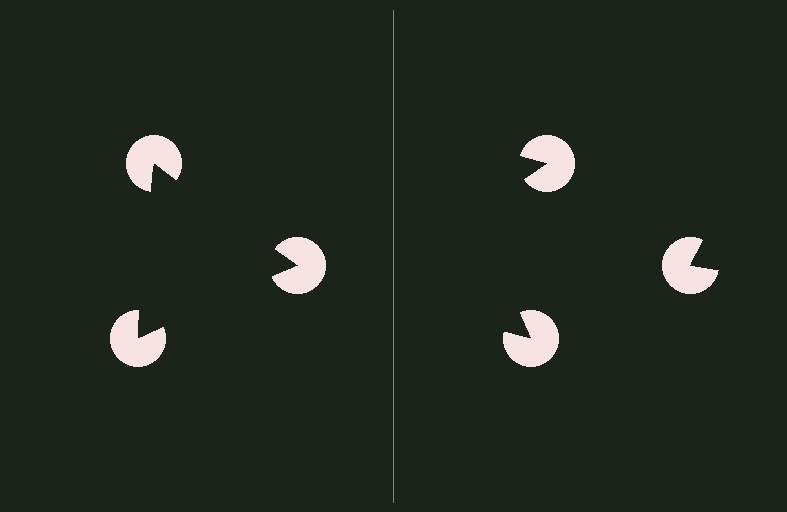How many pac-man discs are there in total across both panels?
6 — 3 on each side.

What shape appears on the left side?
An illusory triangle.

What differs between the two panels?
The pac-man discs are positioned identically on both sides; only the wedge orientations differ. On the left they align to a triangle; on the right they are misaligned.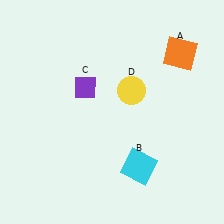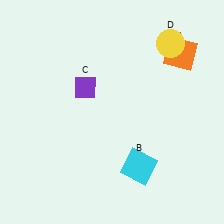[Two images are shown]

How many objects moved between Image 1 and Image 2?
1 object moved between the two images.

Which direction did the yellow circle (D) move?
The yellow circle (D) moved up.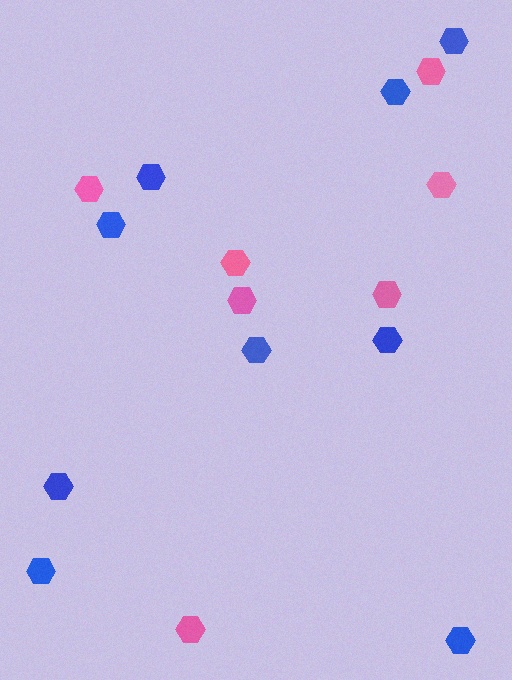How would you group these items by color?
There are 2 groups: one group of pink hexagons (7) and one group of blue hexagons (9).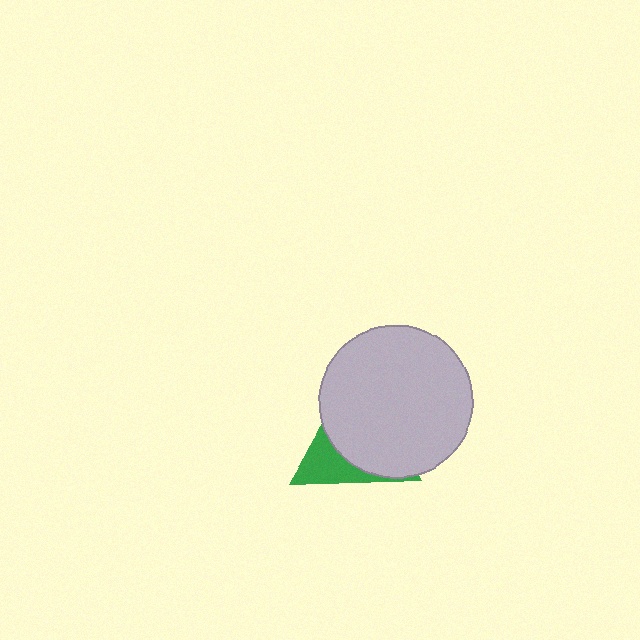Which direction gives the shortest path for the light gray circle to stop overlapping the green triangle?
Moving toward the upper-right gives the shortest separation.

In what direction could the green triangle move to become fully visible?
The green triangle could move toward the lower-left. That would shift it out from behind the light gray circle entirely.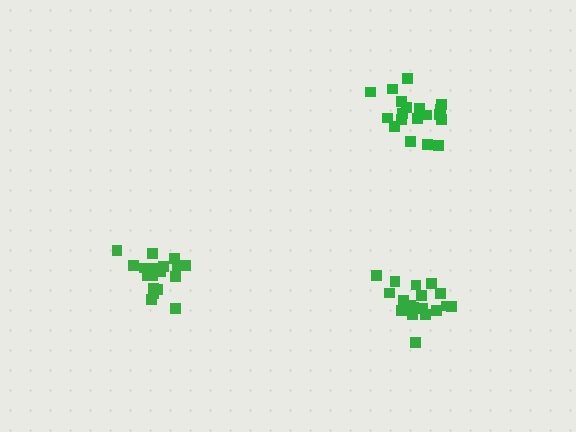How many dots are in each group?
Group 1: 19 dots, Group 2: 19 dots, Group 3: 18 dots (56 total).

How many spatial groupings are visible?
There are 3 spatial groupings.